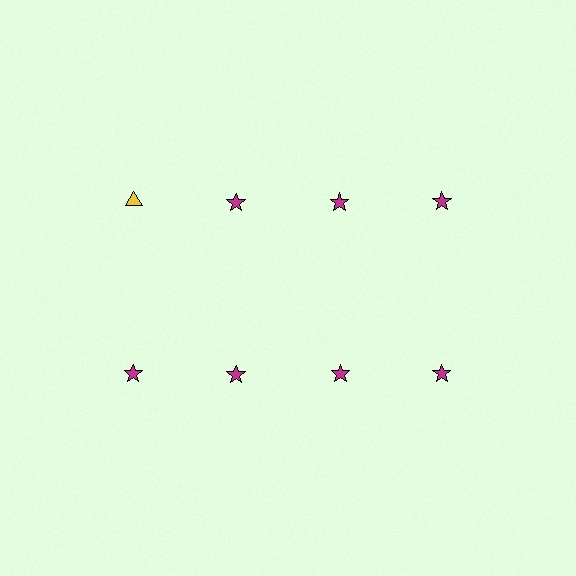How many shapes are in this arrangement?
There are 8 shapes arranged in a grid pattern.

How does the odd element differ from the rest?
It differs in both color (yellow instead of magenta) and shape (triangle instead of star).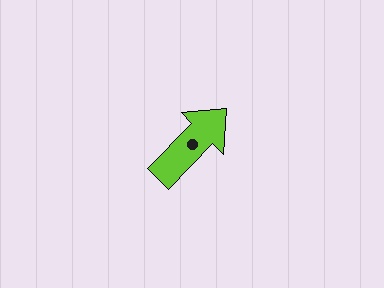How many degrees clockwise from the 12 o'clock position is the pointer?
Approximately 44 degrees.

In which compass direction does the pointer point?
Northeast.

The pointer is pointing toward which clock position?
Roughly 1 o'clock.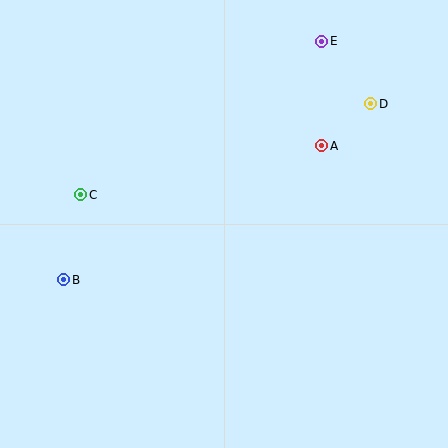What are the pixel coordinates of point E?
Point E is at (322, 41).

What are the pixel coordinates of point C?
Point C is at (81, 195).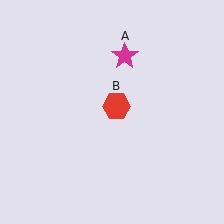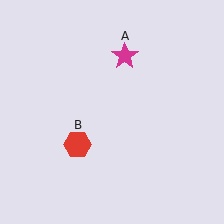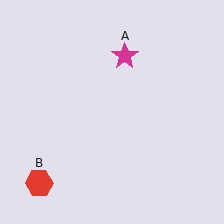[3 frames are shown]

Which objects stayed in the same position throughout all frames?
Magenta star (object A) remained stationary.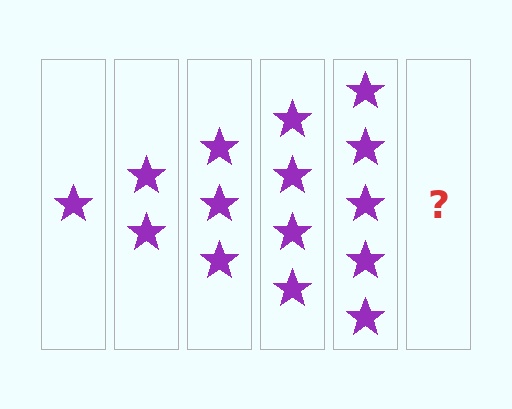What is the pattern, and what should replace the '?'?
The pattern is that each step adds one more star. The '?' should be 6 stars.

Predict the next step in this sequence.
The next step is 6 stars.